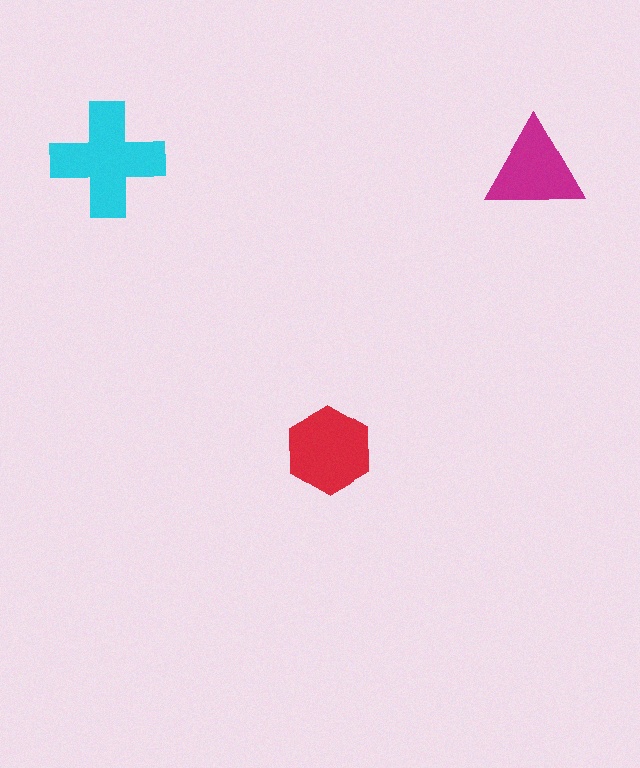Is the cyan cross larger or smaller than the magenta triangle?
Larger.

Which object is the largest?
The cyan cross.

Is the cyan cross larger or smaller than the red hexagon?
Larger.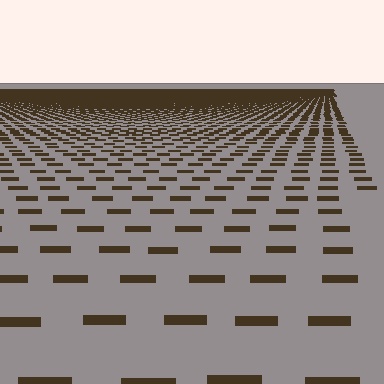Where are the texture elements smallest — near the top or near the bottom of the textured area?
Near the top.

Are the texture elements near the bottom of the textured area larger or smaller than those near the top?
Larger. Near the bottom, elements are closer to the viewer and appear at a bigger on-screen size.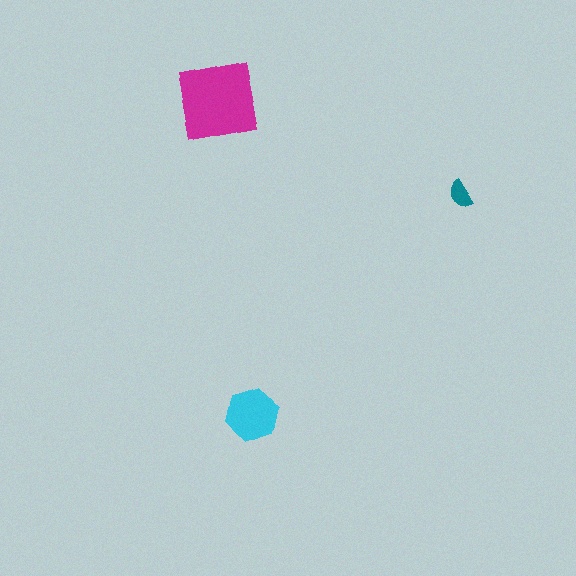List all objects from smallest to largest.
The teal semicircle, the cyan hexagon, the magenta square.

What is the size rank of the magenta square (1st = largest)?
1st.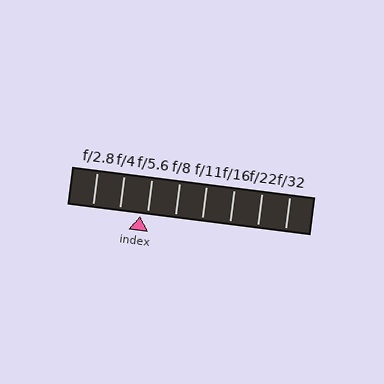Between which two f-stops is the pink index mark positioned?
The index mark is between f/4 and f/5.6.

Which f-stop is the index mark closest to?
The index mark is closest to f/5.6.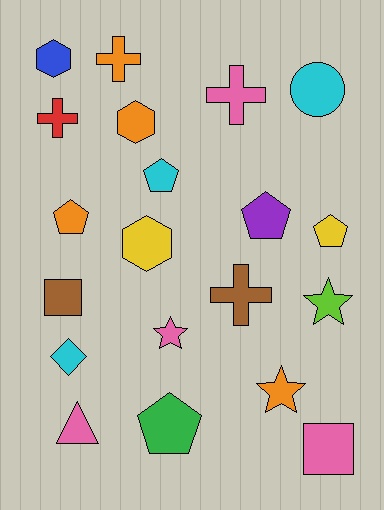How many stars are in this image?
There are 3 stars.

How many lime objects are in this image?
There is 1 lime object.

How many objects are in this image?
There are 20 objects.